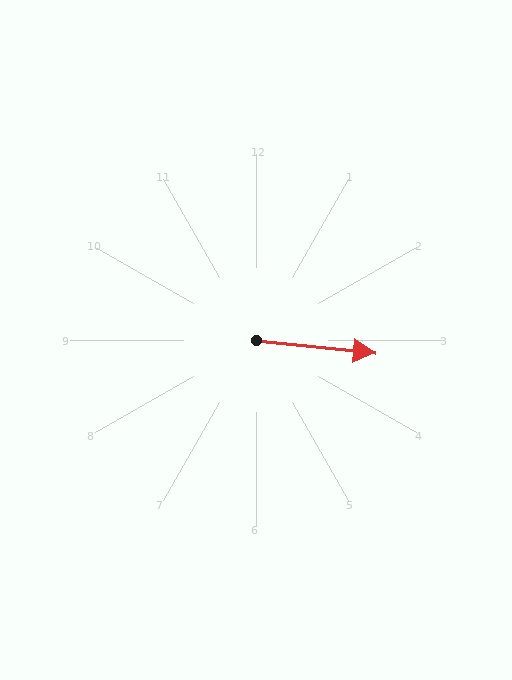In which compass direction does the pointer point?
East.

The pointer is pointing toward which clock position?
Roughly 3 o'clock.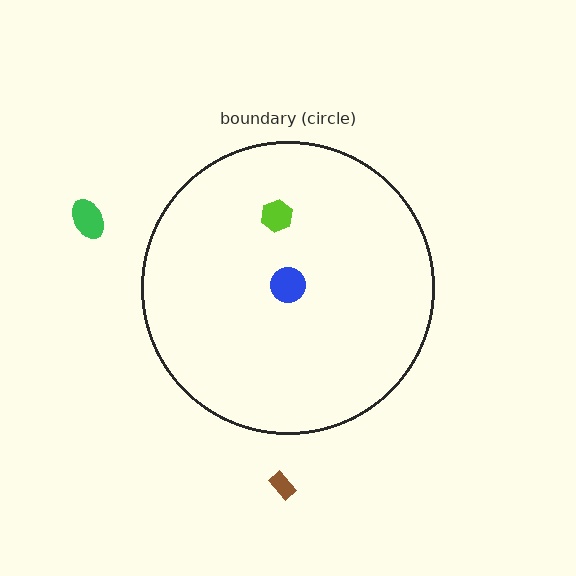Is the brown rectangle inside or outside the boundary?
Outside.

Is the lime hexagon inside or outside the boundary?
Inside.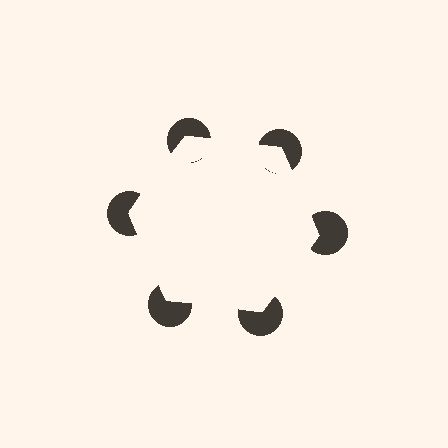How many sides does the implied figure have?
6 sides.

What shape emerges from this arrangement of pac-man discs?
An illusory hexagon — its edges are inferred from the aligned wedge cuts in the pac-man discs, not physically drawn.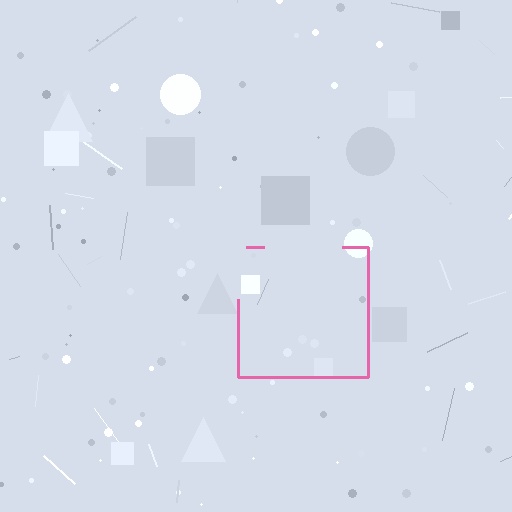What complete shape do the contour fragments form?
The contour fragments form a square.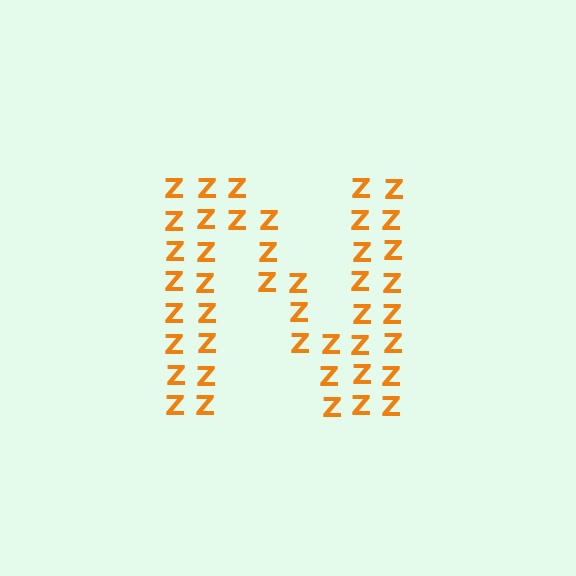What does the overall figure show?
The overall figure shows the letter N.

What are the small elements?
The small elements are letter Z's.